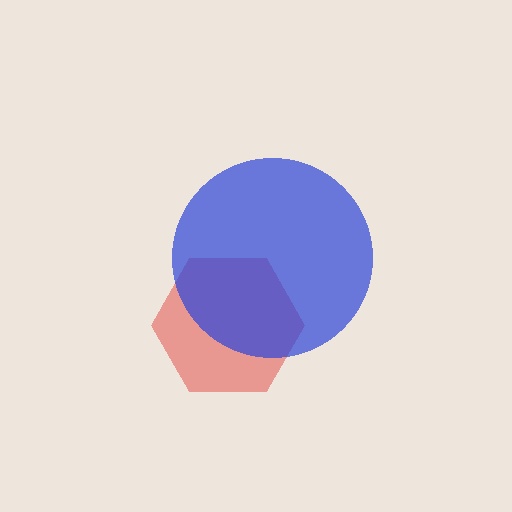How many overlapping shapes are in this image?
There are 2 overlapping shapes in the image.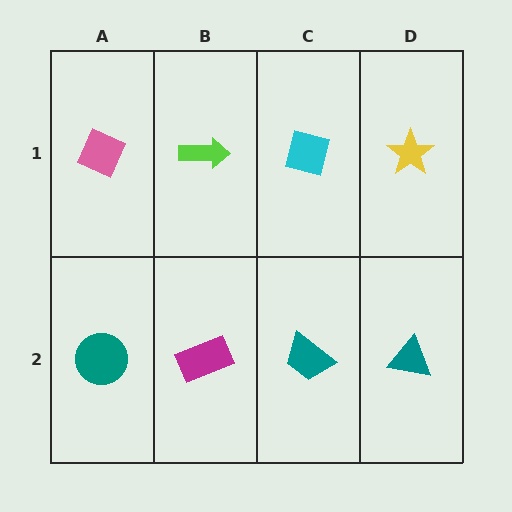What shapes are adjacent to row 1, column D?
A teal triangle (row 2, column D), a cyan square (row 1, column C).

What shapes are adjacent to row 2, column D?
A yellow star (row 1, column D), a teal trapezoid (row 2, column C).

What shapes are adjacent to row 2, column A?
A pink diamond (row 1, column A), a magenta rectangle (row 2, column B).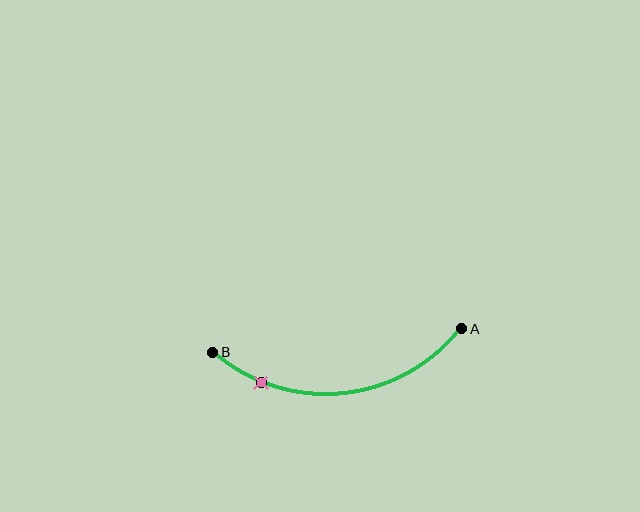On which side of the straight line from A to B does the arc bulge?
The arc bulges below the straight line connecting A and B.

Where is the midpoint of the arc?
The arc midpoint is the point on the curve farthest from the straight line joining A and B. It sits below that line.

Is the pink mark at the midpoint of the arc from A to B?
No. The pink mark lies on the arc but is closer to endpoint B. The arc midpoint would be at the point on the curve equidistant along the arc from both A and B.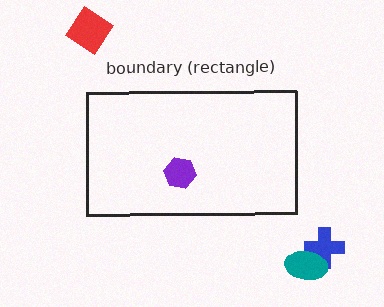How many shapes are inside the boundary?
1 inside, 3 outside.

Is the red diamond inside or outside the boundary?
Outside.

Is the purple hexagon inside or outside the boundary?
Inside.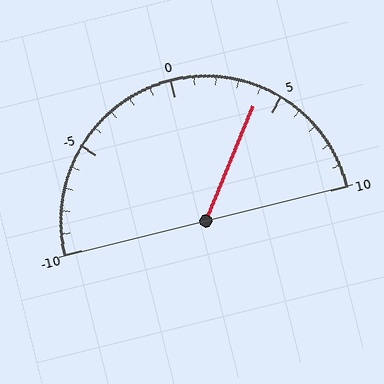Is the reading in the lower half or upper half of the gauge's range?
The reading is in the upper half of the range (-10 to 10).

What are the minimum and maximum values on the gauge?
The gauge ranges from -10 to 10.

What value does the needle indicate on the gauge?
The needle indicates approximately 4.